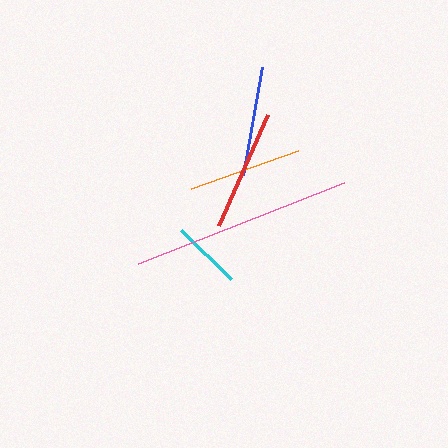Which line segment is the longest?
The pink line is the longest at approximately 221 pixels.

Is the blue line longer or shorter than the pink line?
The pink line is longer than the blue line.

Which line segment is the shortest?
The cyan line is the shortest at approximately 70 pixels.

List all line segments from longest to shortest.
From longest to shortest: pink, red, orange, blue, cyan.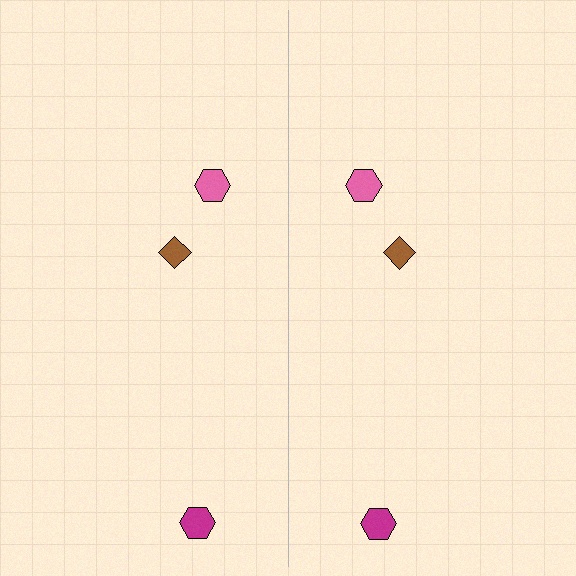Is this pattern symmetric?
Yes, this pattern has bilateral (reflection) symmetry.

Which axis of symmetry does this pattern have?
The pattern has a vertical axis of symmetry running through the center of the image.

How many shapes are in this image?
There are 6 shapes in this image.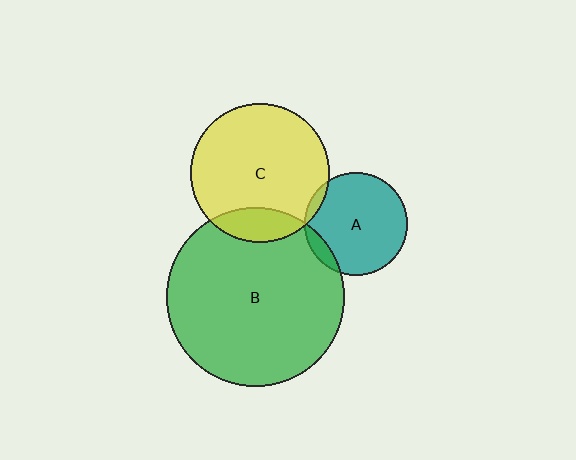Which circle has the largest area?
Circle B (green).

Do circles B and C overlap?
Yes.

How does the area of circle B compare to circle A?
Approximately 3.0 times.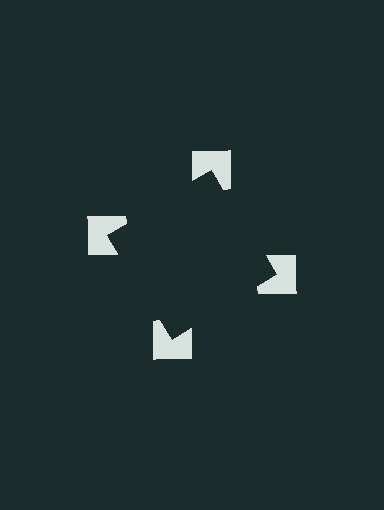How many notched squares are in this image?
There are 4 — one at each vertex of the illusory square.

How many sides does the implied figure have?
4 sides.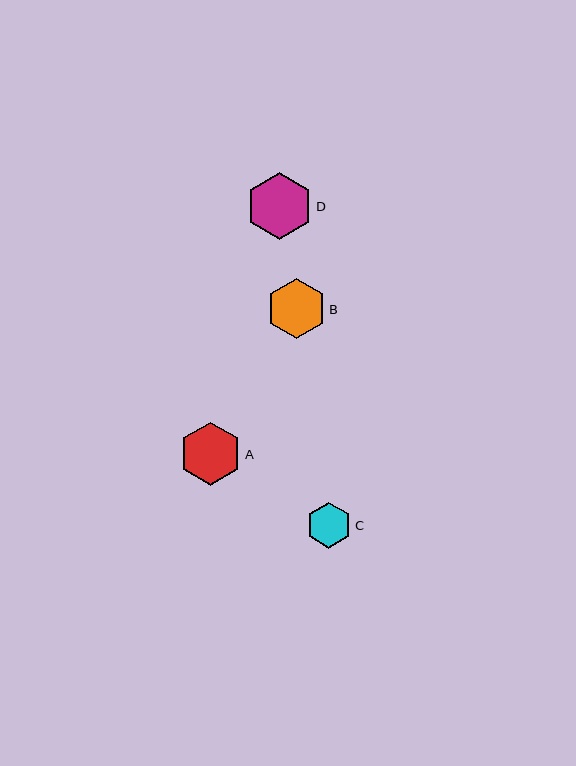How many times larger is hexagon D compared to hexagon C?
Hexagon D is approximately 1.5 times the size of hexagon C.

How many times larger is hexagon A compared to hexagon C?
Hexagon A is approximately 1.4 times the size of hexagon C.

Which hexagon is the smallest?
Hexagon C is the smallest with a size of approximately 46 pixels.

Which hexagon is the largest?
Hexagon D is the largest with a size of approximately 67 pixels.